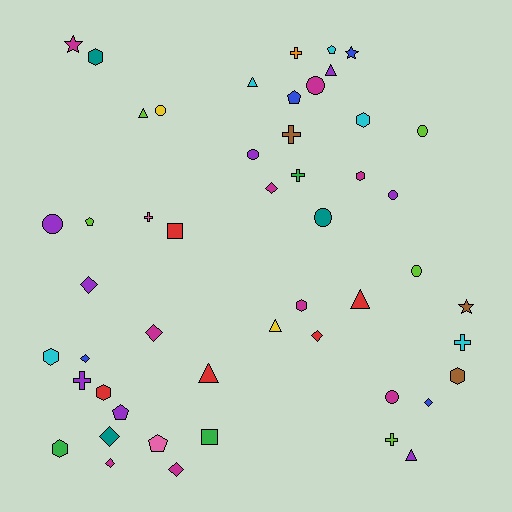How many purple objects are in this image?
There are 8 purple objects.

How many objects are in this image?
There are 50 objects.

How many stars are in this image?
There are 3 stars.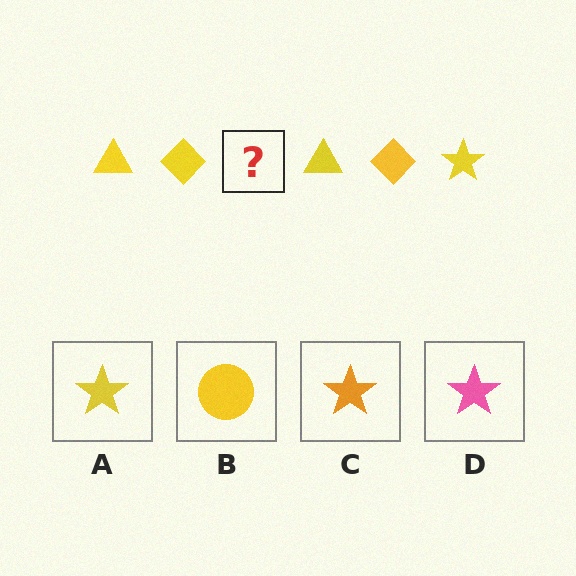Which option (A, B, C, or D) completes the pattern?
A.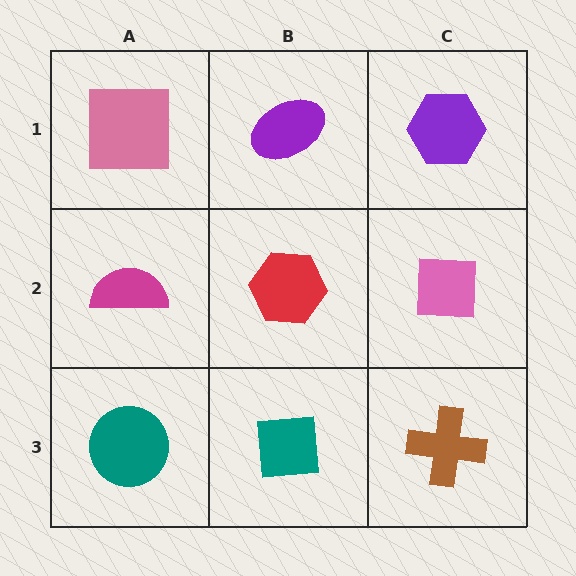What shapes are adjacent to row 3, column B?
A red hexagon (row 2, column B), a teal circle (row 3, column A), a brown cross (row 3, column C).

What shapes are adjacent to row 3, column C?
A pink square (row 2, column C), a teal square (row 3, column B).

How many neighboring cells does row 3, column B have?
3.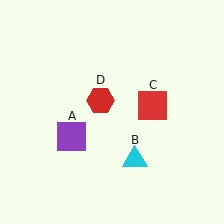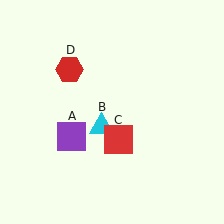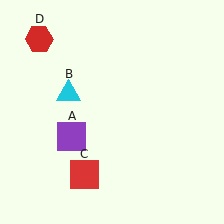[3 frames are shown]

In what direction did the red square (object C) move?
The red square (object C) moved down and to the left.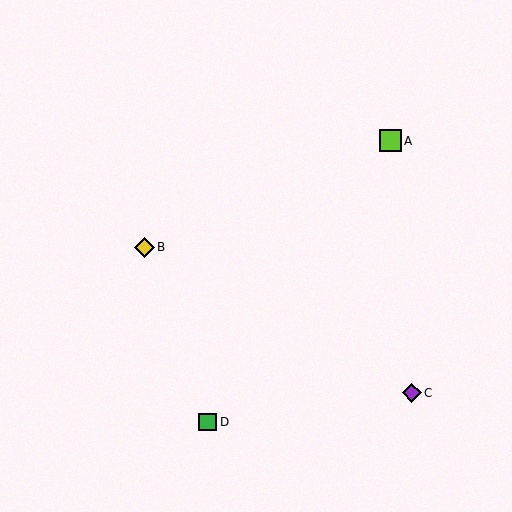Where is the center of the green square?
The center of the green square is at (208, 422).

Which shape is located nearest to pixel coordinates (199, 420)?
The green square (labeled D) at (208, 422) is nearest to that location.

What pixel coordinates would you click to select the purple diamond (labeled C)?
Click at (412, 393) to select the purple diamond C.